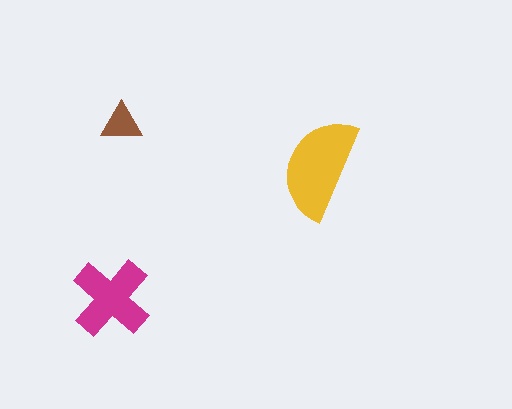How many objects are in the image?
There are 3 objects in the image.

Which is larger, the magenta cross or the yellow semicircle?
The yellow semicircle.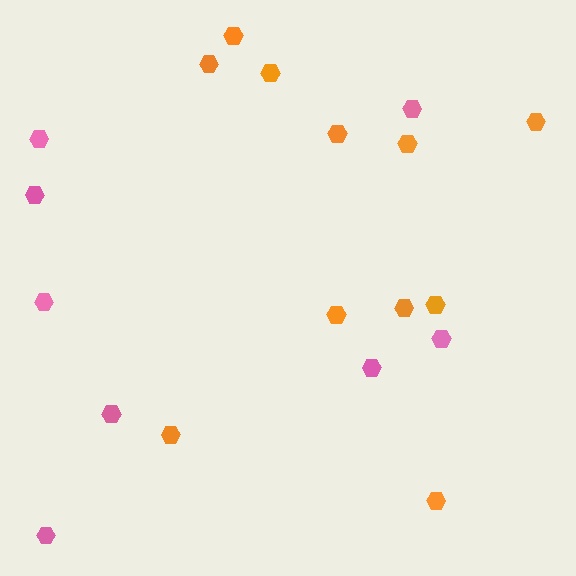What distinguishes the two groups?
There are 2 groups: one group of pink hexagons (8) and one group of orange hexagons (11).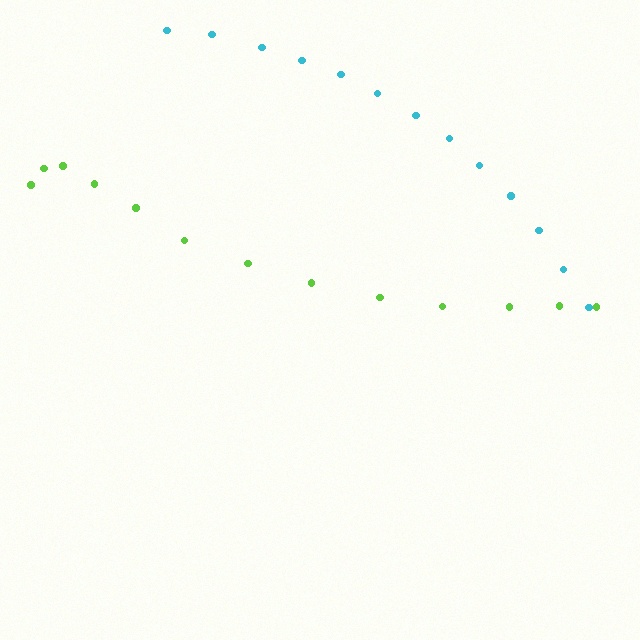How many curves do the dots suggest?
There are 2 distinct paths.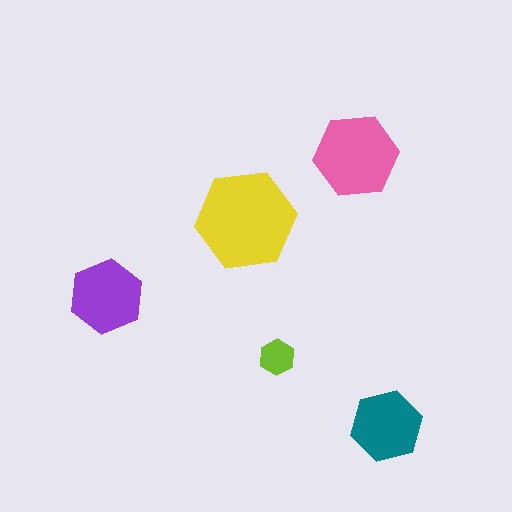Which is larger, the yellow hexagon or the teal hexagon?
The yellow one.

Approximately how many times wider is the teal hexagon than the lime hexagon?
About 2 times wider.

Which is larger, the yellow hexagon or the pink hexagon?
The yellow one.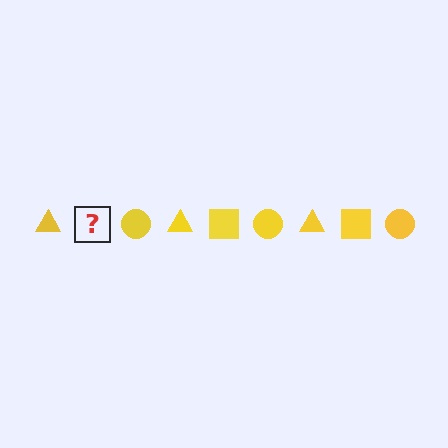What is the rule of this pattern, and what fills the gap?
The rule is that the pattern cycles through triangle, square, circle shapes in yellow. The gap should be filled with a yellow square.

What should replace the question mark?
The question mark should be replaced with a yellow square.